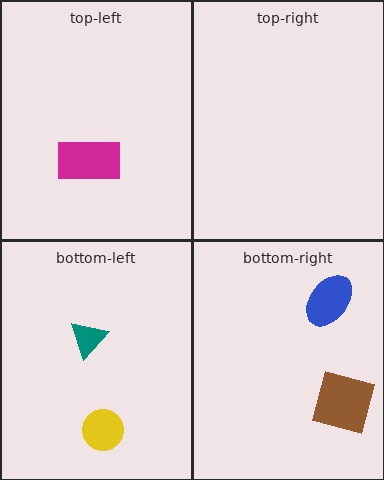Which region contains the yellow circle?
The bottom-left region.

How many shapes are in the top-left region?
1.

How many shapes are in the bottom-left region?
2.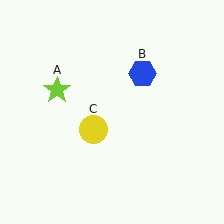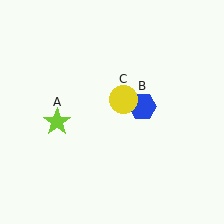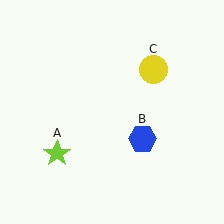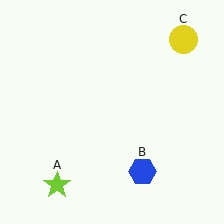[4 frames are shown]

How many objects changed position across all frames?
3 objects changed position: lime star (object A), blue hexagon (object B), yellow circle (object C).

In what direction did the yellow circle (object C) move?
The yellow circle (object C) moved up and to the right.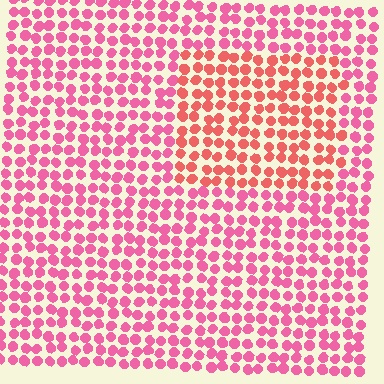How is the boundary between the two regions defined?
The boundary is defined purely by a slight shift in hue (about 29 degrees). Spacing, size, and orientation are identical on both sides.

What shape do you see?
I see a rectangle.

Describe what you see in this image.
The image is filled with small pink elements in a uniform arrangement. A rectangle-shaped region is visible where the elements are tinted to a slightly different hue, forming a subtle color boundary.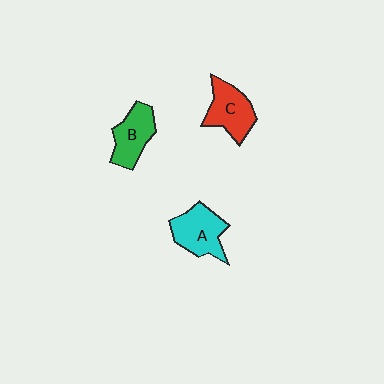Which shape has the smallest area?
Shape B (green).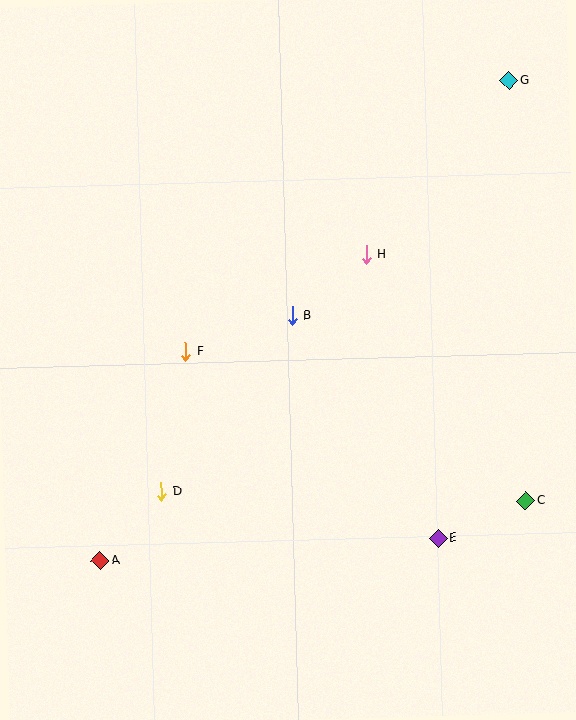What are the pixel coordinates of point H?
Point H is at (366, 254).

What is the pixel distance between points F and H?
The distance between F and H is 205 pixels.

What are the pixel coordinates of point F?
Point F is at (186, 352).